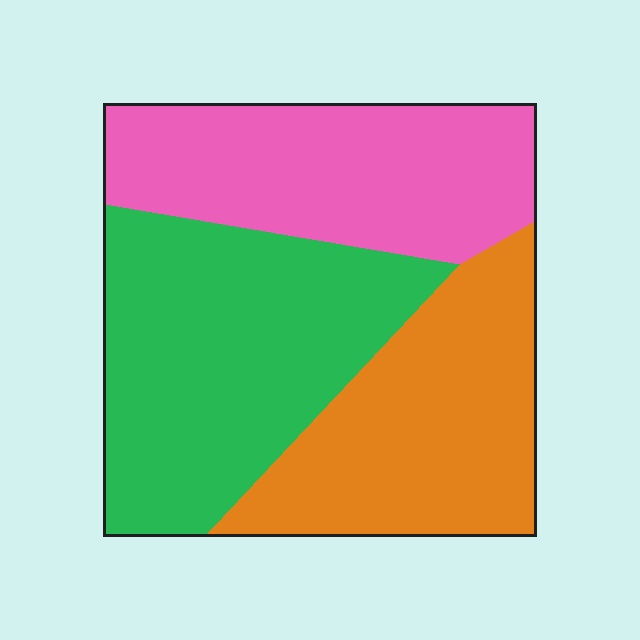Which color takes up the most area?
Green, at roughly 40%.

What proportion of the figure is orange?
Orange takes up about one third (1/3) of the figure.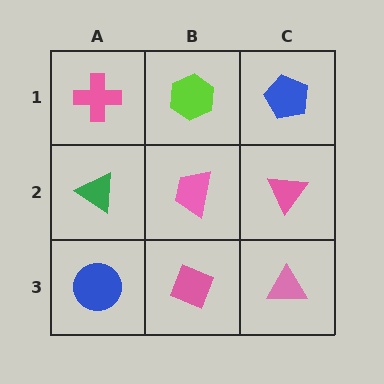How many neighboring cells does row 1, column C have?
2.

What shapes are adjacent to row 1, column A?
A green triangle (row 2, column A), a lime hexagon (row 1, column B).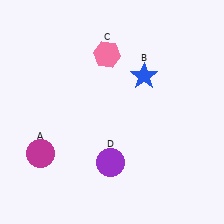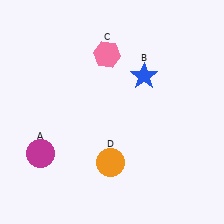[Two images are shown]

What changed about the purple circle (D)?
In Image 1, D is purple. In Image 2, it changed to orange.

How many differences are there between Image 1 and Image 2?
There is 1 difference between the two images.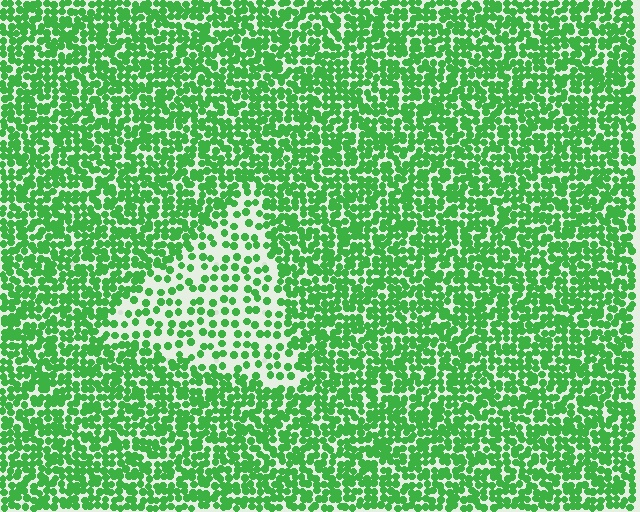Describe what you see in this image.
The image contains small green elements arranged at two different densities. A triangle-shaped region is visible where the elements are less densely packed than the surrounding area.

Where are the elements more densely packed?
The elements are more densely packed outside the triangle boundary.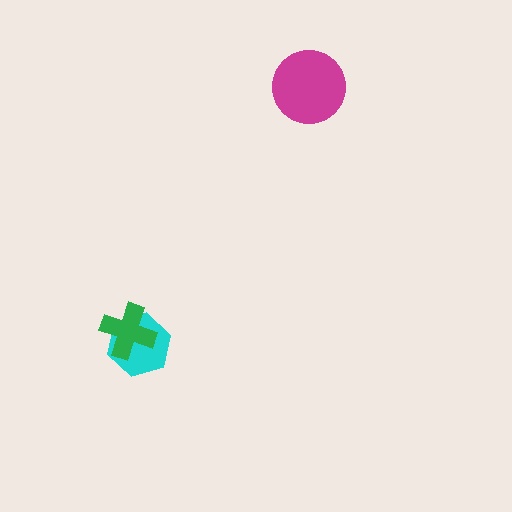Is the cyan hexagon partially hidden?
Yes, it is partially covered by another shape.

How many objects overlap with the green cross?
1 object overlaps with the green cross.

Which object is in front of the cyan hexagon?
The green cross is in front of the cyan hexagon.